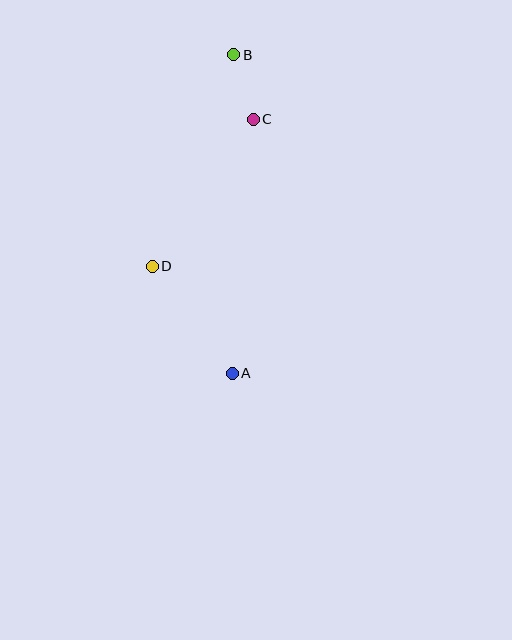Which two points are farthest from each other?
Points A and B are farthest from each other.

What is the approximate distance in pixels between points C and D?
The distance between C and D is approximately 178 pixels.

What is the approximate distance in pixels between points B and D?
The distance between B and D is approximately 227 pixels.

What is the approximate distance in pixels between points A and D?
The distance between A and D is approximately 133 pixels.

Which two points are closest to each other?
Points B and C are closest to each other.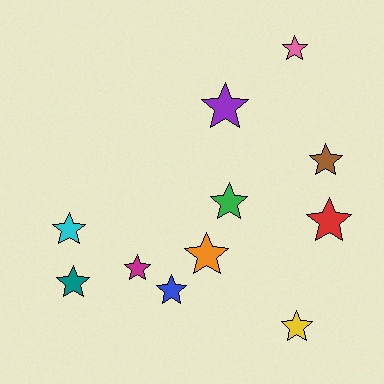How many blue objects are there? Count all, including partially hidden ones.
There is 1 blue object.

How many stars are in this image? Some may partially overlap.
There are 11 stars.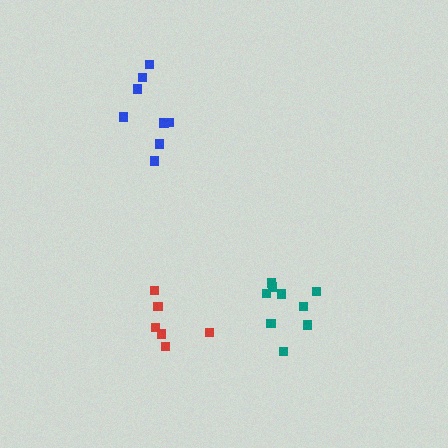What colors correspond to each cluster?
The clusters are colored: blue, red, teal.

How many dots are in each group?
Group 1: 8 dots, Group 2: 6 dots, Group 3: 10 dots (24 total).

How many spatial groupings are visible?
There are 3 spatial groupings.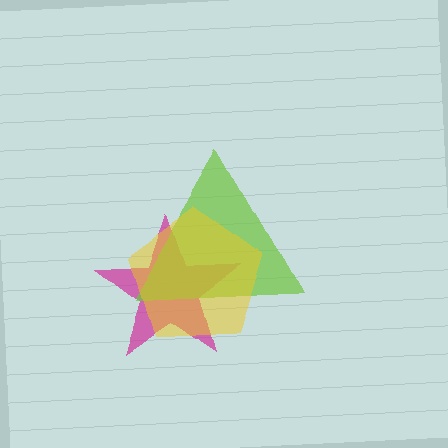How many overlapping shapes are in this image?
There are 3 overlapping shapes in the image.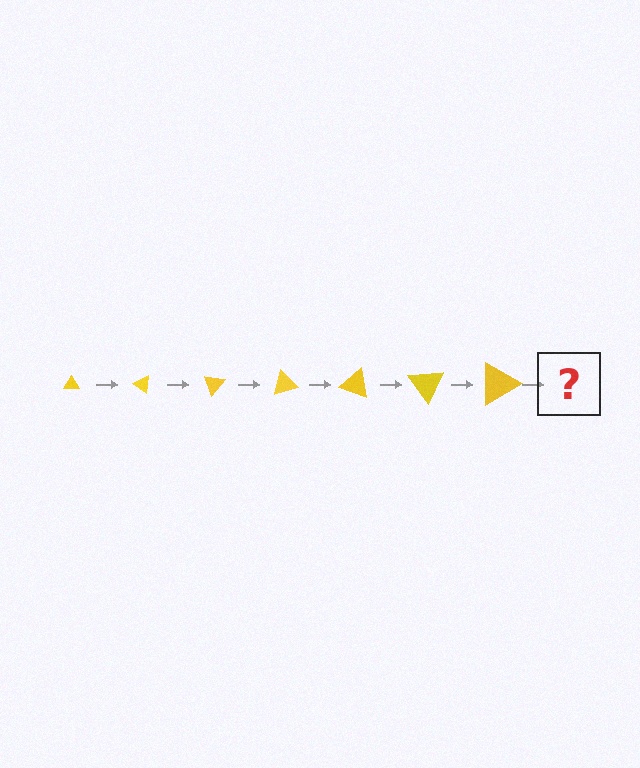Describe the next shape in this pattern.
It should be a triangle, larger than the previous one and rotated 245 degrees from the start.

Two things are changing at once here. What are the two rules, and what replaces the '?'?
The two rules are that the triangle grows larger each step and it rotates 35 degrees each step. The '?' should be a triangle, larger than the previous one and rotated 245 degrees from the start.